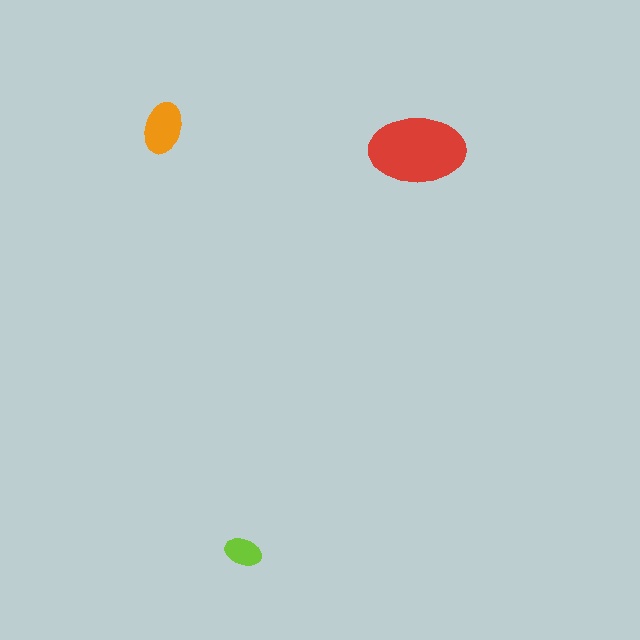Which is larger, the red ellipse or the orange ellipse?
The red one.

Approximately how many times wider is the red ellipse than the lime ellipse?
About 2.5 times wider.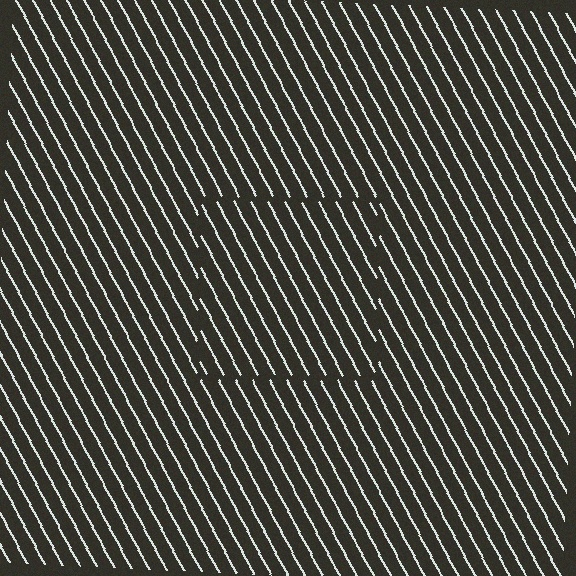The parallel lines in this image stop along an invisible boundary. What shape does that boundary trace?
An illusory square. The interior of the shape contains the same grating, shifted by half a period — the contour is defined by the phase discontinuity where line-ends from the inner and outer gratings abut.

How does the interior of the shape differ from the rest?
The interior of the shape contains the same grating, shifted by half a period — the contour is defined by the phase discontinuity where line-ends from the inner and outer gratings abut.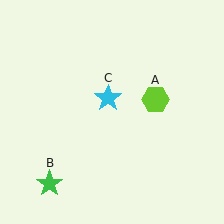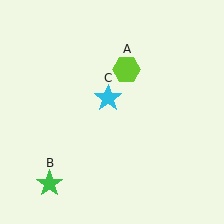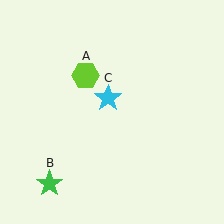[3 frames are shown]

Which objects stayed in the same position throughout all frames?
Green star (object B) and cyan star (object C) remained stationary.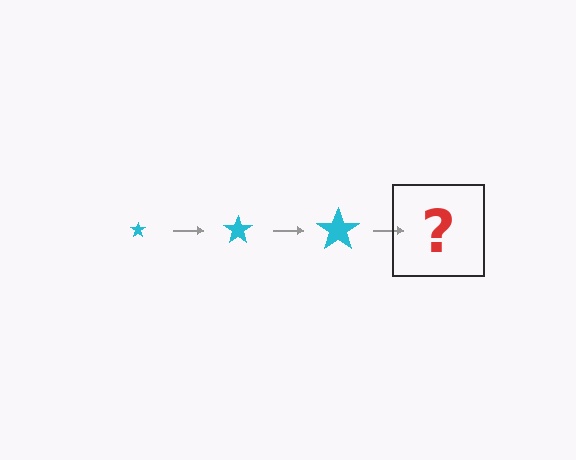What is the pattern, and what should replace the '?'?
The pattern is that the star gets progressively larger each step. The '?' should be a cyan star, larger than the previous one.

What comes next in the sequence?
The next element should be a cyan star, larger than the previous one.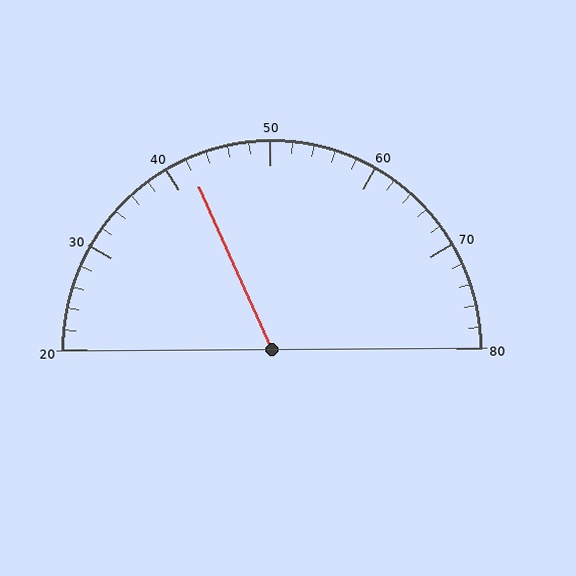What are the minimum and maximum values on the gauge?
The gauge ranges from 20 to 80.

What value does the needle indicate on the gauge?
The needle indicates approximately 42.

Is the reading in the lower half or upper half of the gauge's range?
The reading is in the lower half of the range (20 to 80).